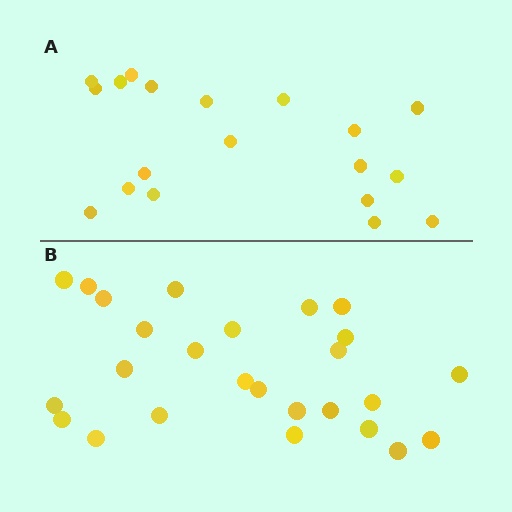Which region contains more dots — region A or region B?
Region B (the bottom region) has more dots.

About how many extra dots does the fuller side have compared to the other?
Region B has roughly 8 or so more dots than region A.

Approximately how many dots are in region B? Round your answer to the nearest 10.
About 30 dots. (The exact count is 26, which rounds to 30.)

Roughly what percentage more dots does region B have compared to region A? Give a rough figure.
About 35% more.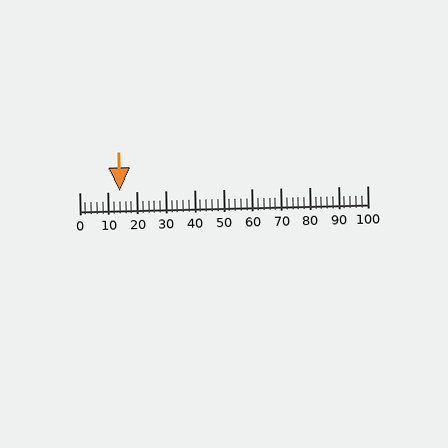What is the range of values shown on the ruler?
The ruler shows values from 0 to 100.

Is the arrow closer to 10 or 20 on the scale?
The arrow is closer to 10.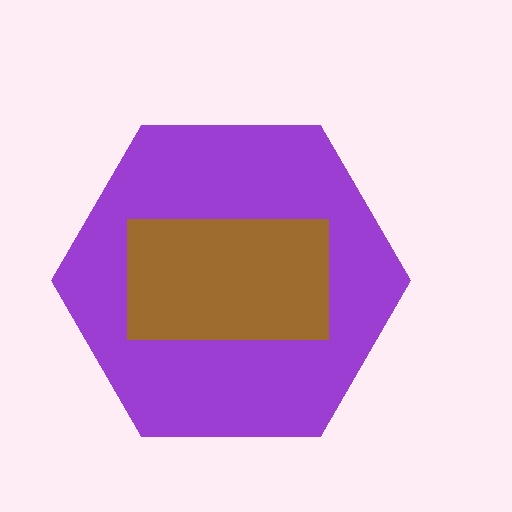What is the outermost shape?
The purple hexagon.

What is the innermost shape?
The brown rectangle.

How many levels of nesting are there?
2.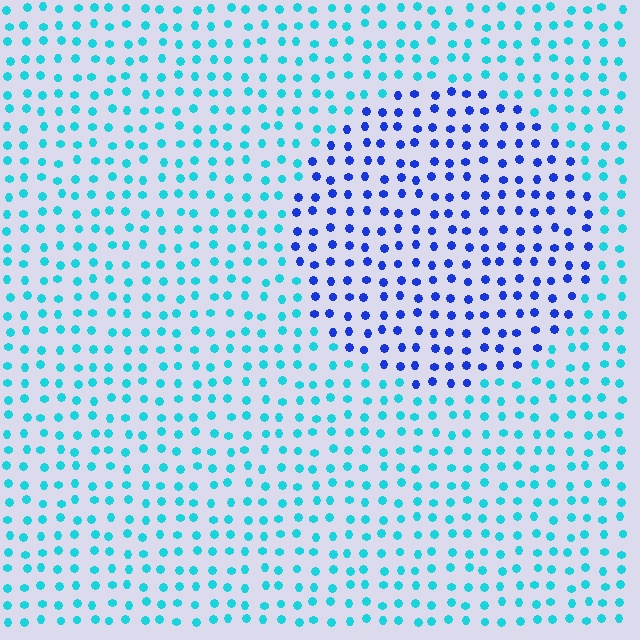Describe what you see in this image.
The image is filled with small cyan elements in a uniform arrangement. A circle-shaped region is visible where the elements are tinted to a slightly different hue, forming a subtle color boundary.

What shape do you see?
I see a circle.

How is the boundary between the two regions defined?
The boundary is defined purely by a slight shift in hue (about 49 degrees). Spacing, size, and orientation are identical on both sides.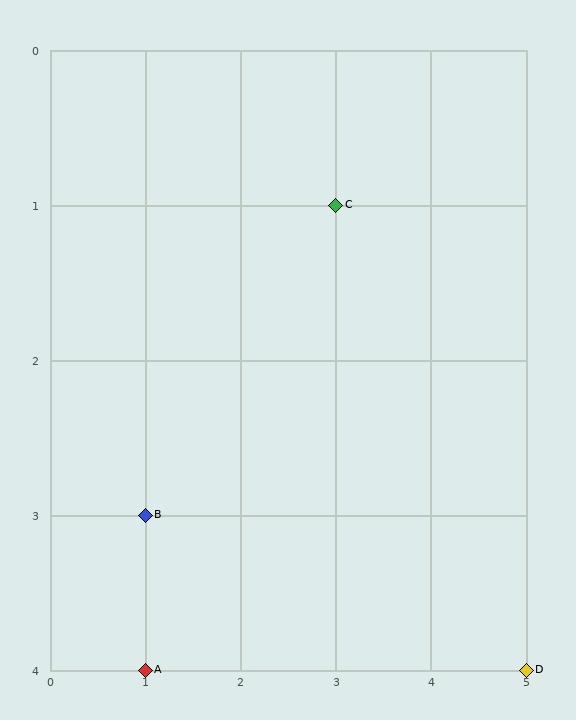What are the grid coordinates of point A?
Point A is at grid coordinates (1, 4).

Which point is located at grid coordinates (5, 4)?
Point D is at (5, 4).